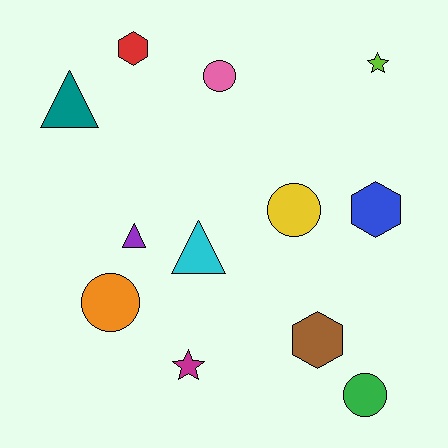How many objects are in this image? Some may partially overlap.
There are 12 objects.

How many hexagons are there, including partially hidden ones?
There are 3 hexagons.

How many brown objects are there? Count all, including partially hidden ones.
There is 1 brown object.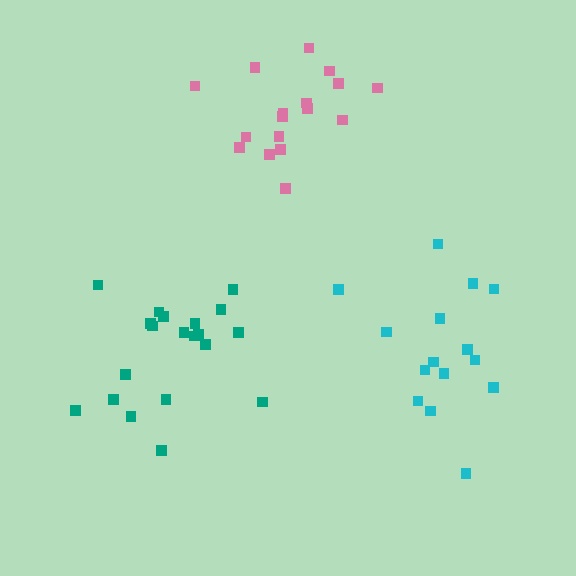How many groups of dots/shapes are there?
There are 3 groups.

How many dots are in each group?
Group 1: 17 dots, Group 2: 15 dots, Group 3: 20 dots (52 total).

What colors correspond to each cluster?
The clusters are colored: pink, cyan, teal.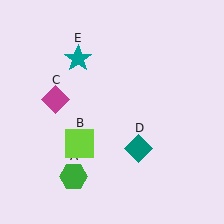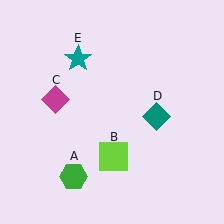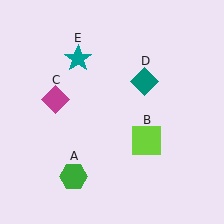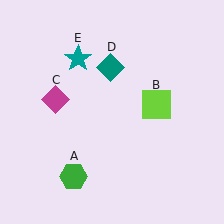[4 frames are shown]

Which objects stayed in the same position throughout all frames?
Green hexagon (object A) and magenta diamond (object C) and teal star (object E) remained stationary.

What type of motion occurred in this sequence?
The lime square (object B), teal diamond (object D) rotated counterclockwise around the center of the scene.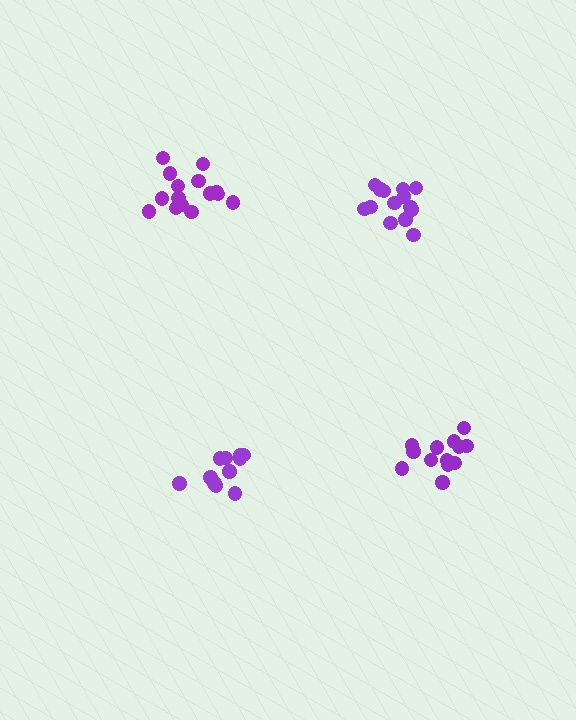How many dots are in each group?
Group 1: 14 dots, Group 2: 15 dots, Group 3: 11 dots, Group 4: 13 dots (53 total).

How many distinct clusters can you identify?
There are 4 distinct clusters.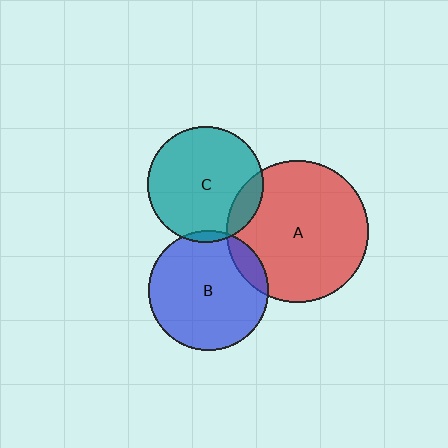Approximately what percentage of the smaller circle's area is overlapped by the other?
Approximately 15%.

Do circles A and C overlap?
Yes.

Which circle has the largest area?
Circle A (red).